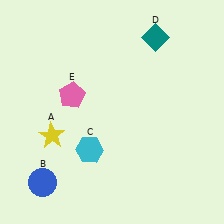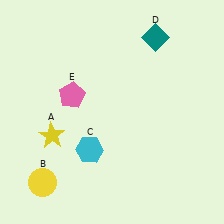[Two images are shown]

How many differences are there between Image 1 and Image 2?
There is 1 difference between the two images.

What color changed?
The circle (B) changed from blue in Image 1 to yellow in Image 2.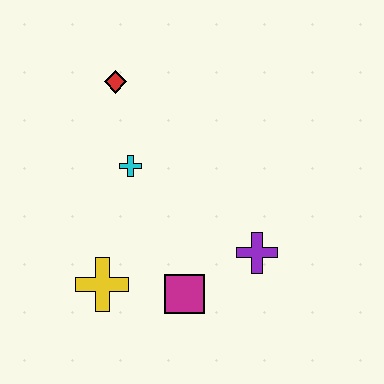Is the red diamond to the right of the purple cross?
No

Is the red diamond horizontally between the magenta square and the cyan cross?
No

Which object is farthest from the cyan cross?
The purple cross is farthest from the cyan cross.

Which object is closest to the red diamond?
The cyan cross is closest to the red diamond.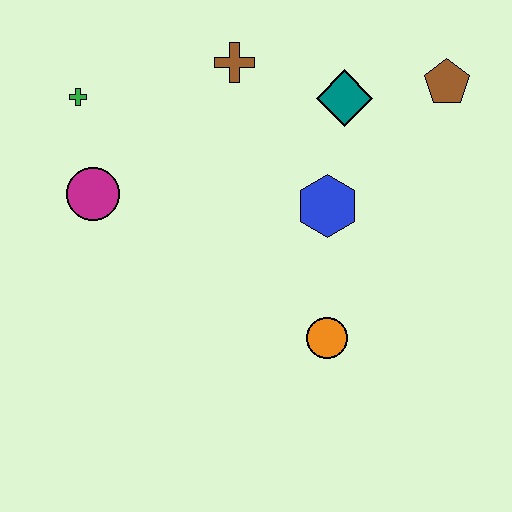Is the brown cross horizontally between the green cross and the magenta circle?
No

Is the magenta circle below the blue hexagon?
No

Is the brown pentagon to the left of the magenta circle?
No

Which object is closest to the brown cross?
The teal diamond is closest to the brown cross.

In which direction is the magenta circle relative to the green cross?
The magenta circle is below the green cross.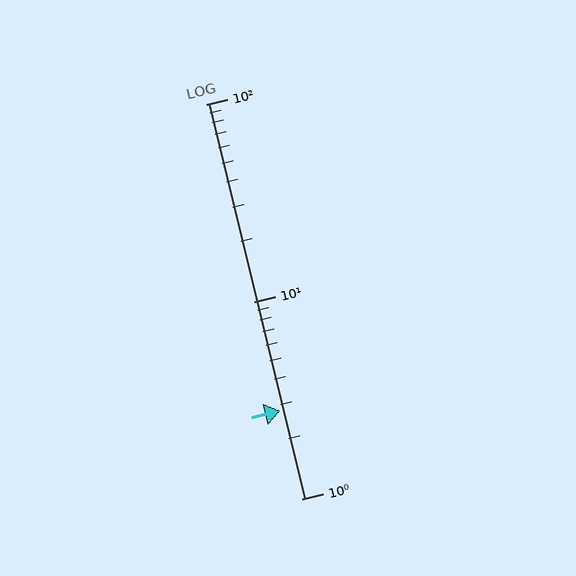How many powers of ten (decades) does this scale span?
The scale spans 2 decades, from 1 to 100.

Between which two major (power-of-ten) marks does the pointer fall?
The pointer is between 1 and 10.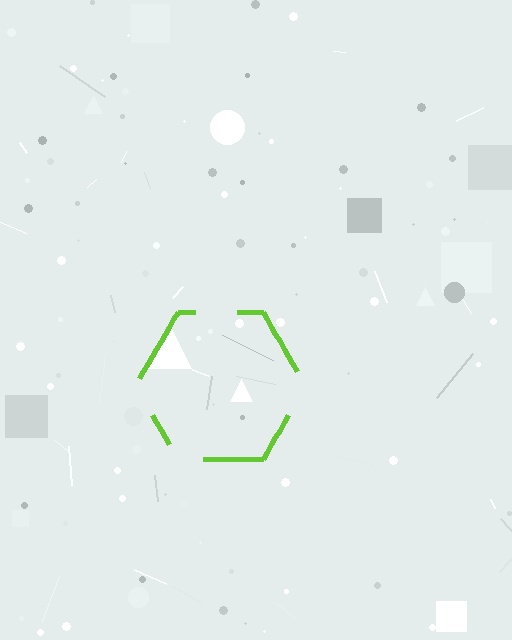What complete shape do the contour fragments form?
The contour fragments form a hexagon.